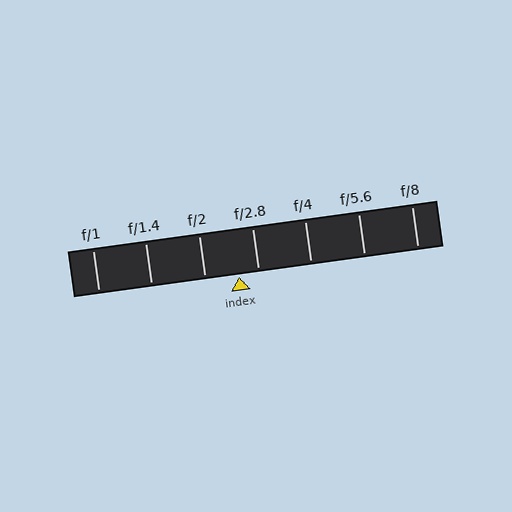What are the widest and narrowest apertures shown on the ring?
The widest aperture shown is f/1 and the narrowest is f/8.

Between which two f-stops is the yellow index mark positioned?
The index mark is between f/2 and f/2.8.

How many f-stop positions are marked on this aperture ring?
There are 7 f-stop positions marked.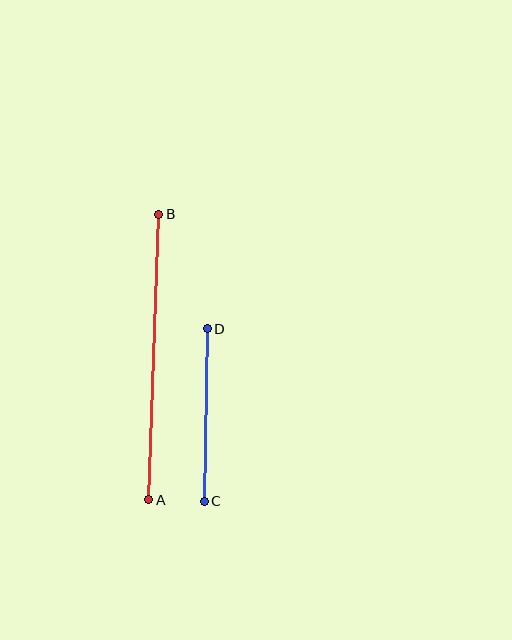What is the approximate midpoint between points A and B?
The midpoint is at approximately (154, 357) pixels.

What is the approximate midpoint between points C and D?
The midpoint is at approximately (206, 415) pixels.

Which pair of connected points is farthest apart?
Points A and B are farthest apart.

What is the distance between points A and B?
The distance is approximately 286 pixels.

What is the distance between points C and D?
The distance is approximately 172 pixels.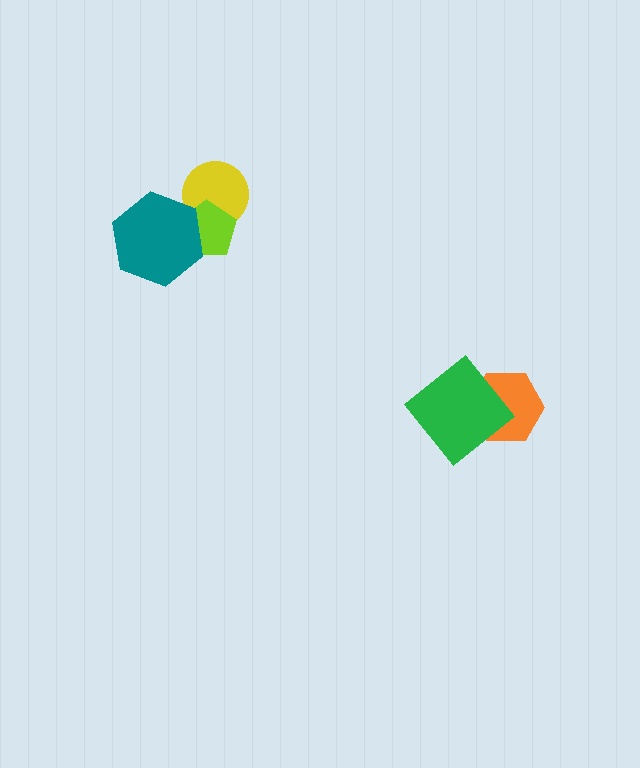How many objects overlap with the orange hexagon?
1 object overlaps with the orange hexagon.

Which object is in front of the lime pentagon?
The teal hexagon is in front of the lime pentagon.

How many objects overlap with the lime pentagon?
2 objects overlap with the lime pentagon.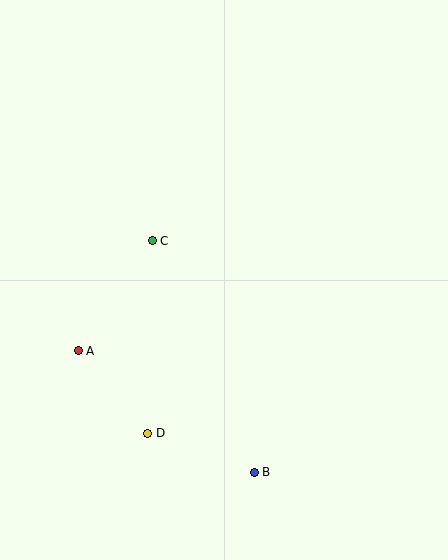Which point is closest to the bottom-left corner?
Point D is closest to the bottom-left corner.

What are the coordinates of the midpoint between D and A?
The midpoint between D and A is at (113, 392).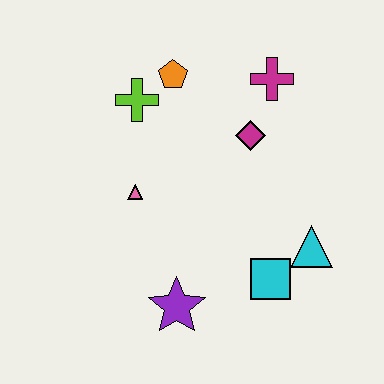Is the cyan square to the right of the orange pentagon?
Yes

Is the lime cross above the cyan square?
Yes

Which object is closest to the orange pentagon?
The lime cross is closest to the orange pentagon.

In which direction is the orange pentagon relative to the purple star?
The orange pentagon is above the purple star.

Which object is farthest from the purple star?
The magenta cross is farthest from the purple star.